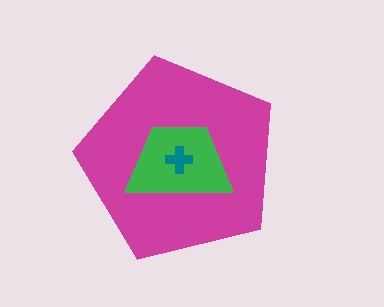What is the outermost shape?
The magenta pentagon.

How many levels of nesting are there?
3.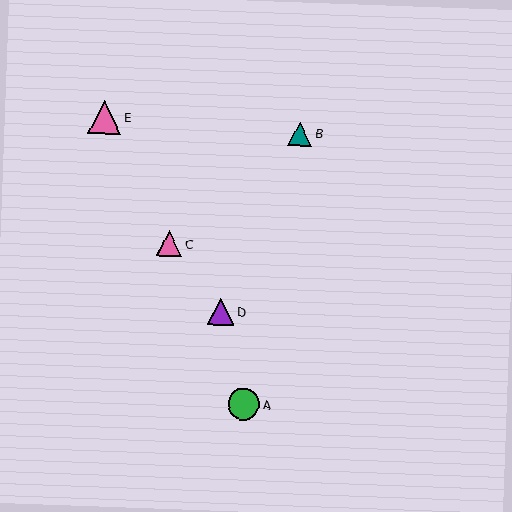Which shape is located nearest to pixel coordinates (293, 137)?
The teal triangle (labeled B) at (300, 134) is nearest to that location.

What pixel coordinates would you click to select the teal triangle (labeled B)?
Click at (300, 134) to select the teal triangle B.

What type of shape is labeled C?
Shape C is a pink triangle.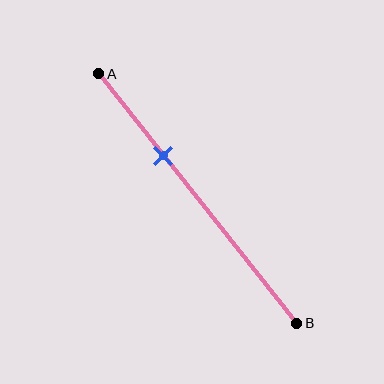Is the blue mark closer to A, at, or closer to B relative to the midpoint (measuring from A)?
The blue mark is closer to point A than the midpoint of segment AB.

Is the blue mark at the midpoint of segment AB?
No, the mark is at about 35% from A, not at the 50% midpoint.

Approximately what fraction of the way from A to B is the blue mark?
The blue mark is approximately 35% of the way from A to B.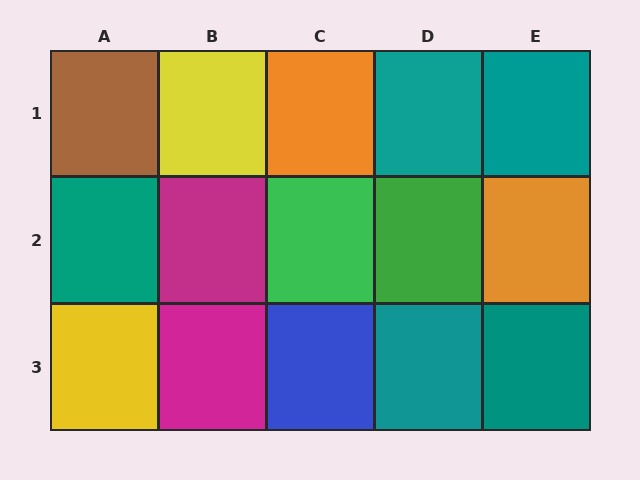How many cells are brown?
1 cell is brown.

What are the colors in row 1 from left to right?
Brown, yellow, orange, teal, teal.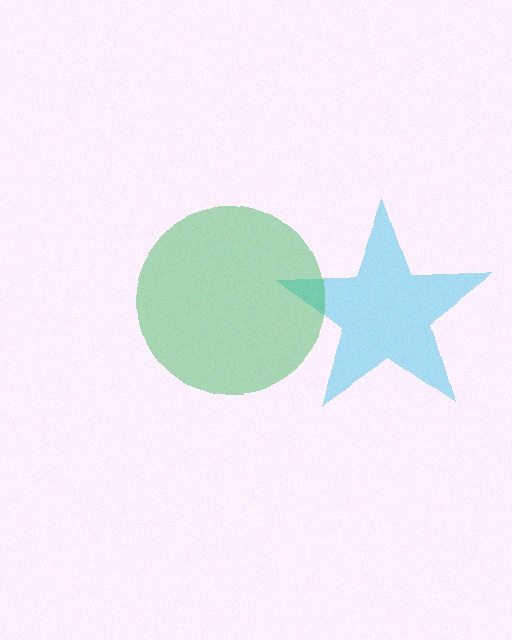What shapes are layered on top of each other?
The layered shapes are: a cyan star, a green circle.